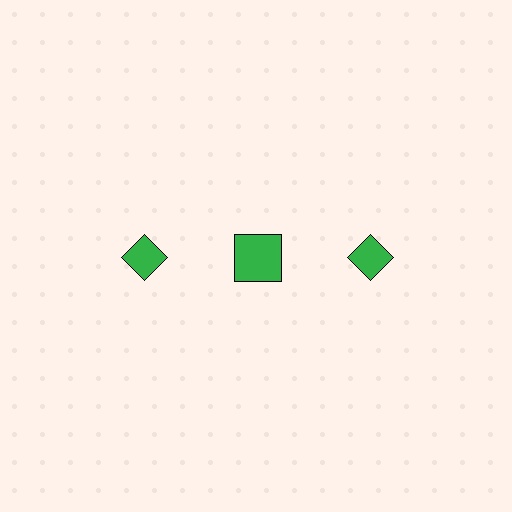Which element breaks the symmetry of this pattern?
The green square in the top row, second from left column breaks the symmetry. All other shapes are green diamonds.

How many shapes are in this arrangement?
There are 3 shapes arranged in a grid pattern.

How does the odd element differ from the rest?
It has a different shape: square instead of diamond.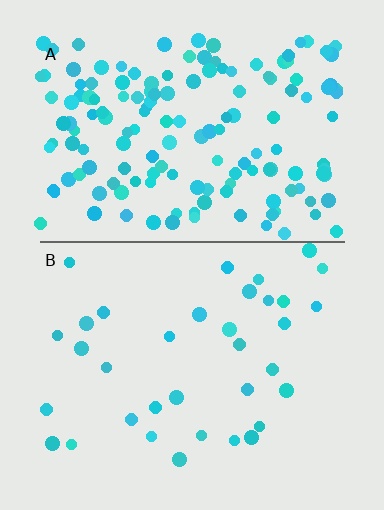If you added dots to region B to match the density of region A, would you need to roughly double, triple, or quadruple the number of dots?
Approximately quadruple.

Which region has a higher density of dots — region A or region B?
A (the top).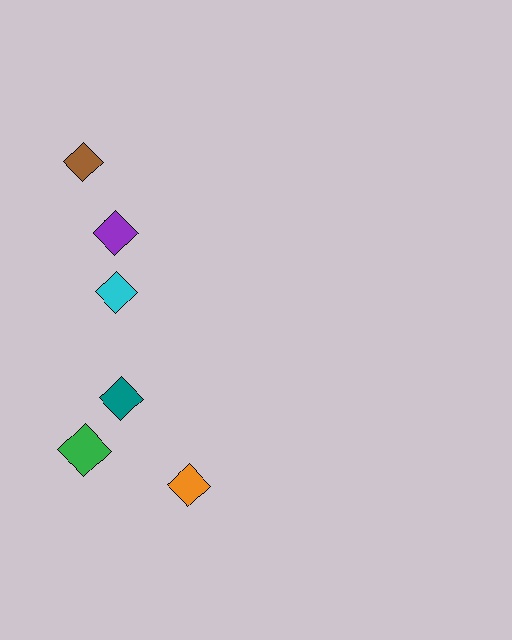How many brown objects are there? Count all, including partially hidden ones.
There is 1 brown object.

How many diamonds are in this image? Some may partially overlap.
There are 6 diamonds.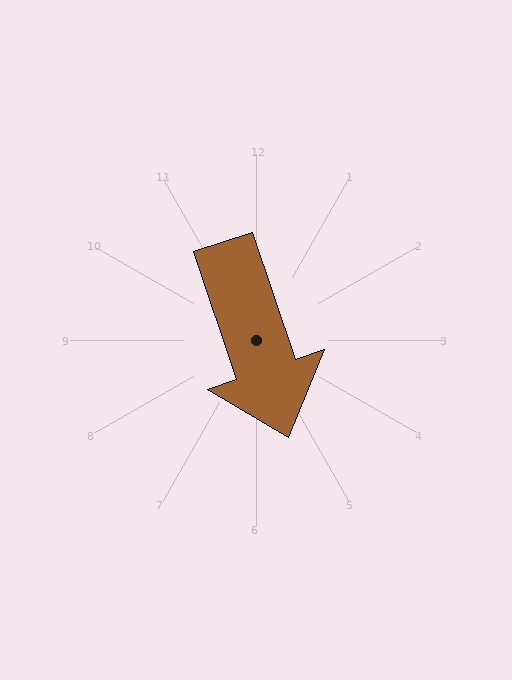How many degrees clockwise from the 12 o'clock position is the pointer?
Approximately 161 degrees.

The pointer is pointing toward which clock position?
Roughly 5 o'clock.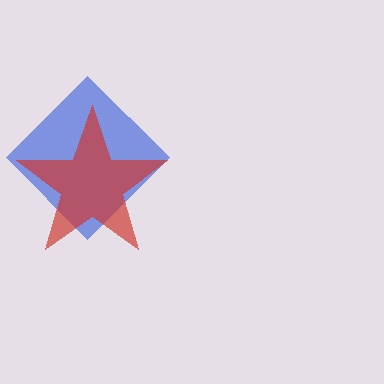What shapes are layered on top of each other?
The layered shapes are: a blue diamond, a red star.